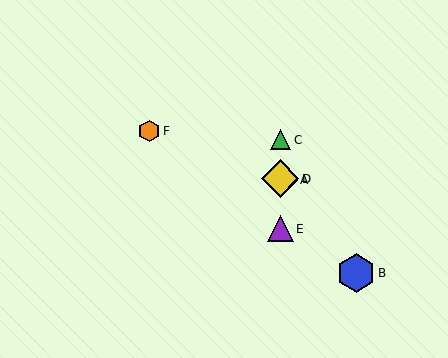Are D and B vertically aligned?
No, D is at x≈280 and B is at x≈356.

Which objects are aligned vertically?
Objects A, C, D, E are aligned vertically.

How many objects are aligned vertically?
4 objects (A, C, D, E) are aligned vertically.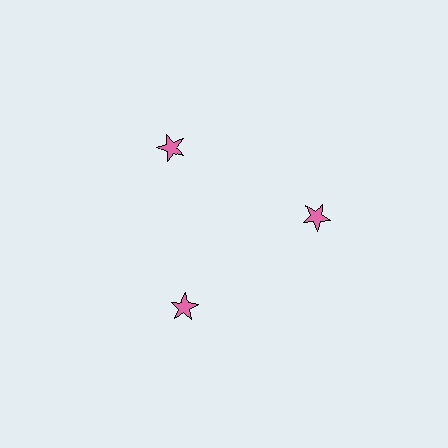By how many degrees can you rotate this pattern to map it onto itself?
The pattern maps onto itself every 120 degrees of rotation.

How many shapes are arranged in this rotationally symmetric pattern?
There are 3 shapes, arranged in 3 groups of 1.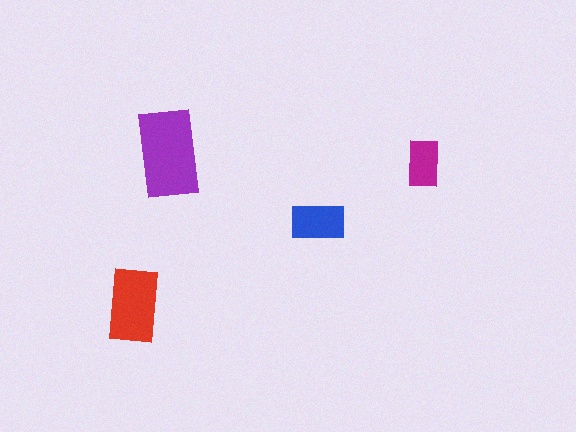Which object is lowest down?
The red rectangle is bottommost.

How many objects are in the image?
There are 4 objects in the image.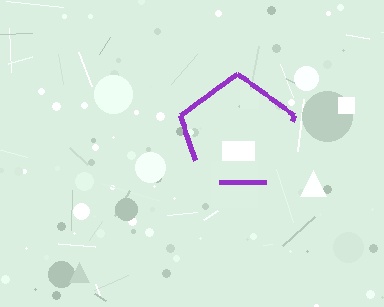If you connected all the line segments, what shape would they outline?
They would outline a pentagon.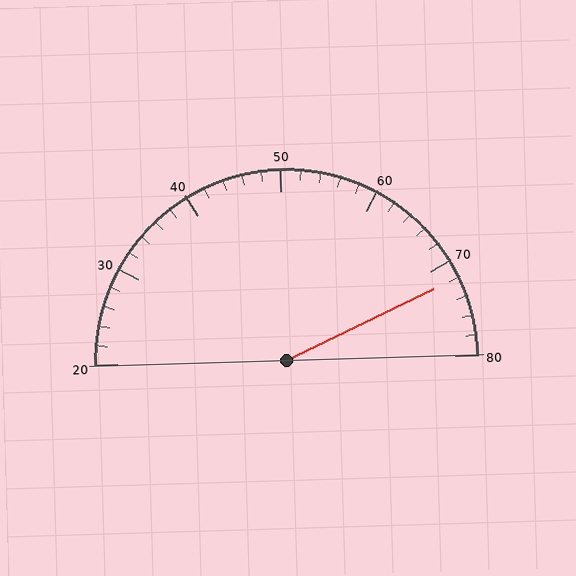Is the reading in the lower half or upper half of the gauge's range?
The reading is in the upper half of the range (20 to 80).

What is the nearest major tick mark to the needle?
The nearest major tick mark is 70.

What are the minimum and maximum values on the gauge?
The gauge ranges from 20 to 80.